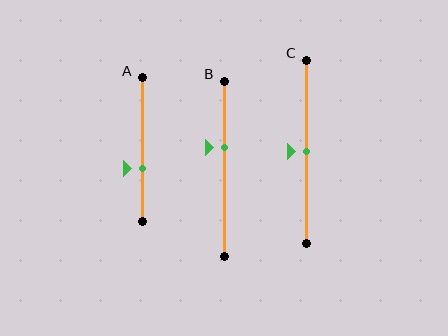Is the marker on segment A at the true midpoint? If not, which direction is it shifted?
No, the marker on segment A is shifted downward by about 13% of the segment length.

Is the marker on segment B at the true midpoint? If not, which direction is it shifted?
No, the marker on segment B is shifted upward by about 12% of the segment length.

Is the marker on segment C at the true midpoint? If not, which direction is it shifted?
Yes, the marker on segment C is at the true midpoint.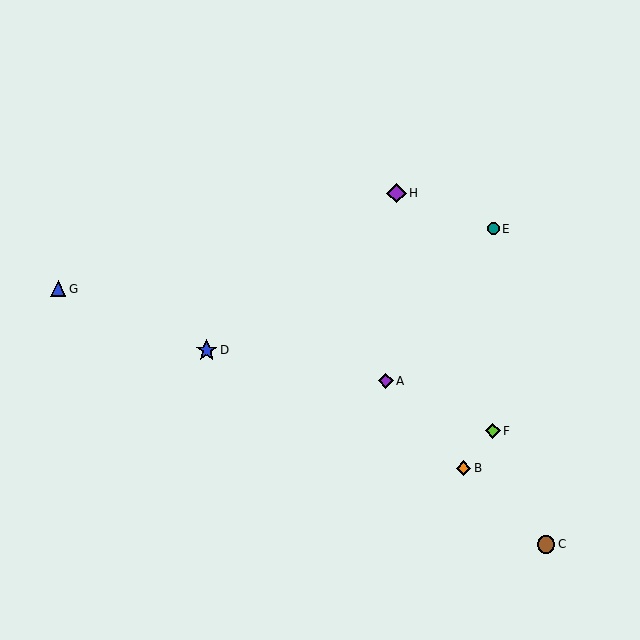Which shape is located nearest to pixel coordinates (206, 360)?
The blue star (labeled D) at (207, 350) is nearest to that location.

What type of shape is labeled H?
Shape H is a purple diamond.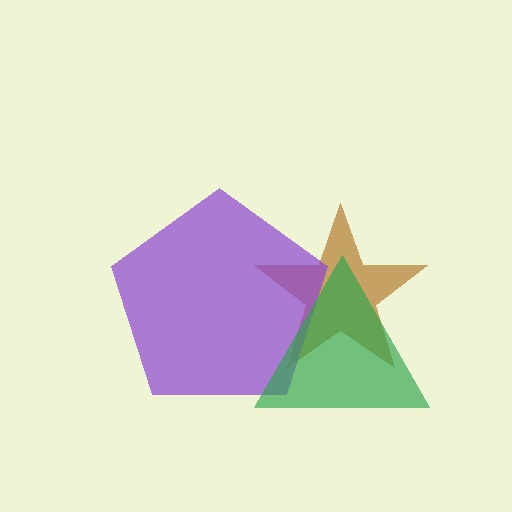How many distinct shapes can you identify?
There are 3 distinct shapes: a brown star, a purple pentagon, a green triangle.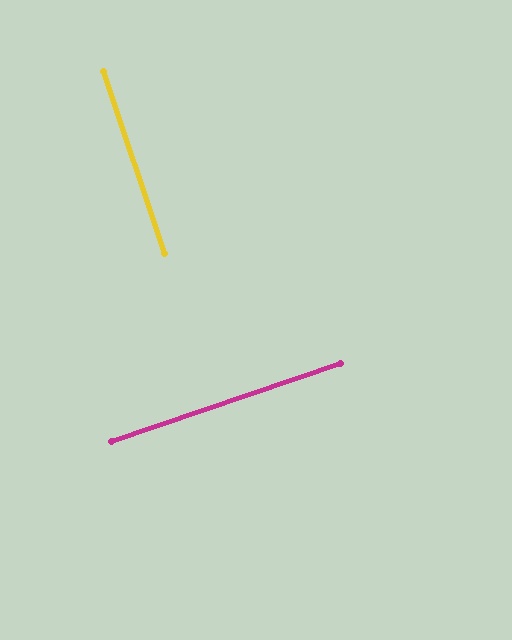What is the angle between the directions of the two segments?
Approximately 90 degrees.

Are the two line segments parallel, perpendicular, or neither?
Perpendicular — they meet at approximately 90°.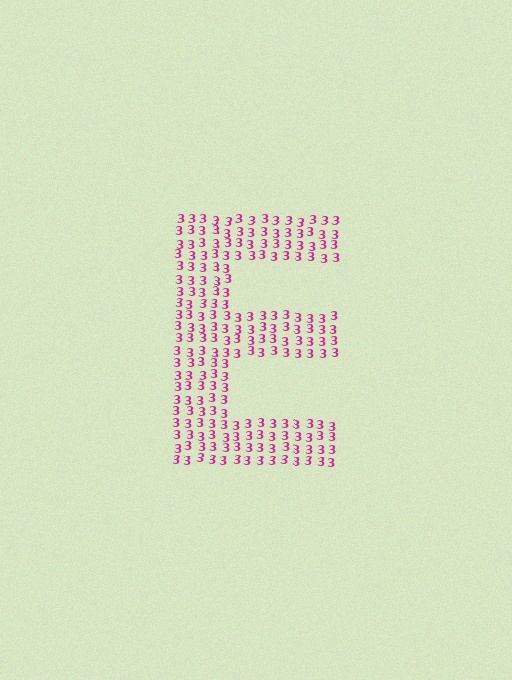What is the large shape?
The large shape is the letter E.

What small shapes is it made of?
It is made of small digit 3's.